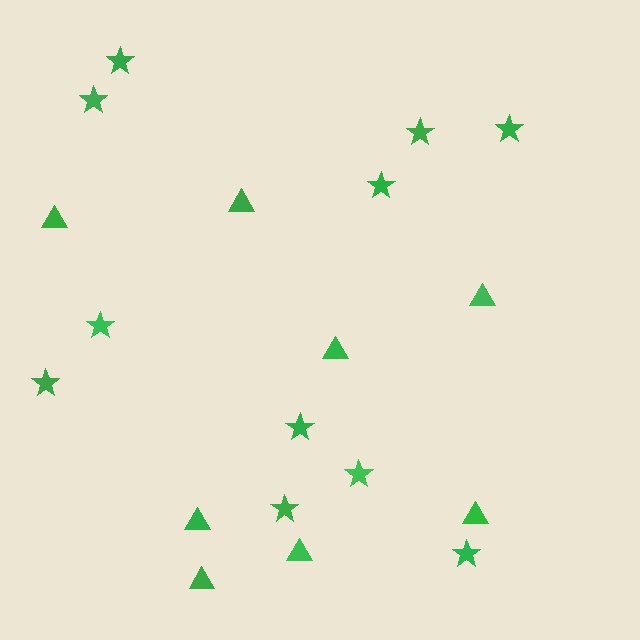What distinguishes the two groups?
There are 2 groups: one group of triangles (8) and one group of stars (11).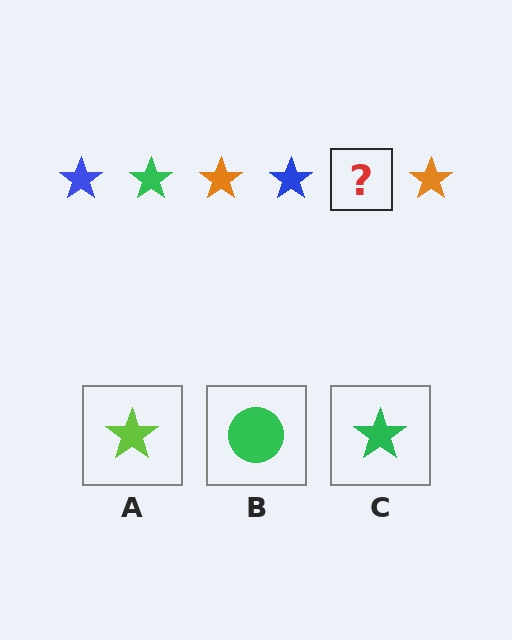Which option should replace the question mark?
Option C.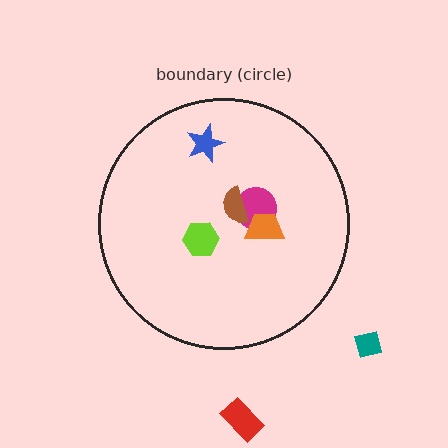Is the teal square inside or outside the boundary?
Outside.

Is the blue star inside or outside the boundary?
Inside.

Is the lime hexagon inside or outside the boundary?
Inside.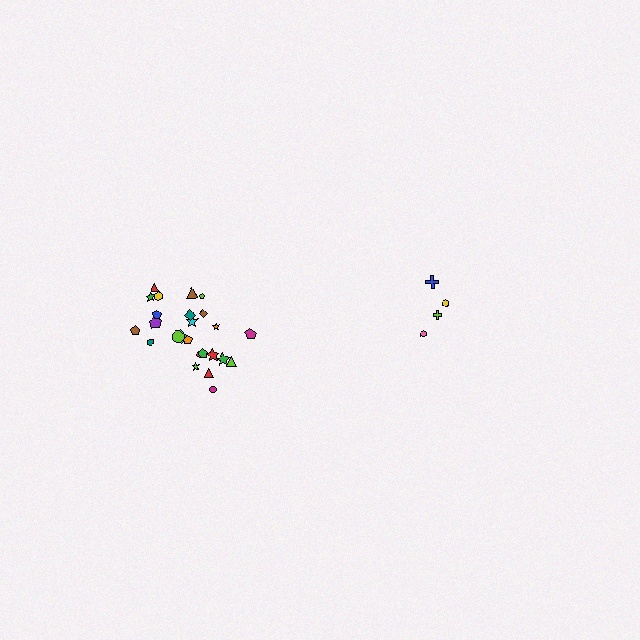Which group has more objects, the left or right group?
The left group.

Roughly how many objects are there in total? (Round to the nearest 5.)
Roughly 30 objects in total.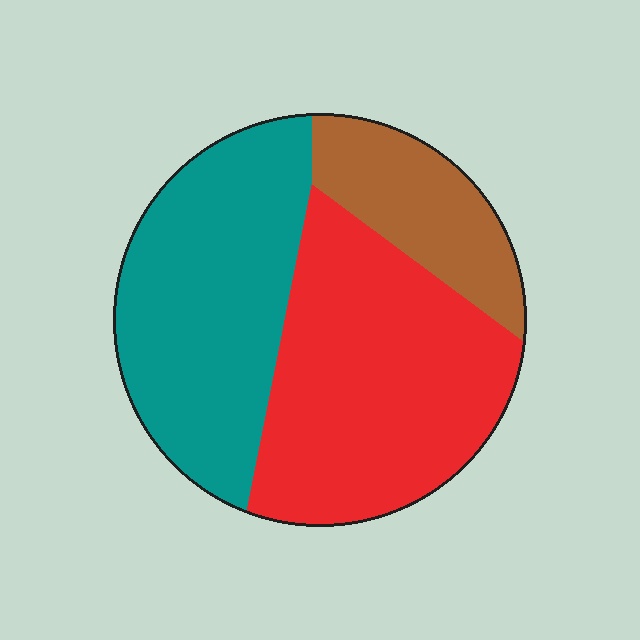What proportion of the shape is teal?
Teal takes up between a third and a half of the shape.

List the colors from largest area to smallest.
From largest to smallest: red, teal, brown.